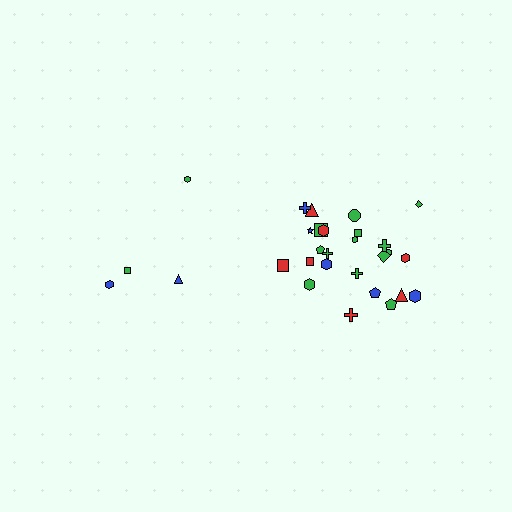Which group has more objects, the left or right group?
The right group.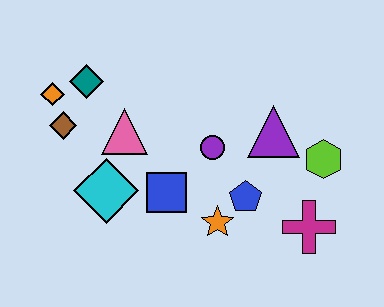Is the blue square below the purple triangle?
Yes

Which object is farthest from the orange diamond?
The magenta cross is farthest from the orange diamond.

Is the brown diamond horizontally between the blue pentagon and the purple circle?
No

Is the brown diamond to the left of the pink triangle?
Yes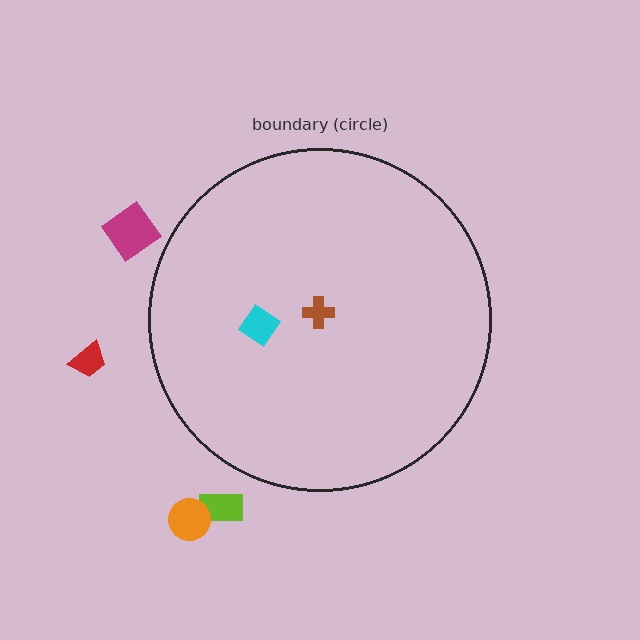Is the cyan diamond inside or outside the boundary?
Inside.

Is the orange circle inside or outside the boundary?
Outside.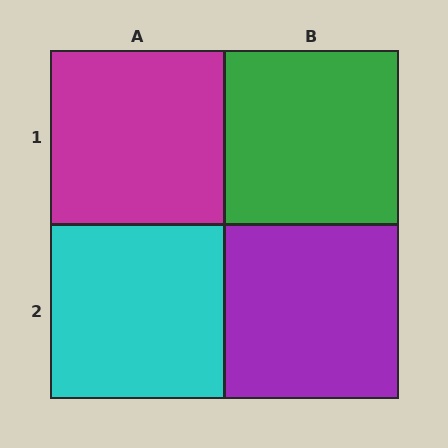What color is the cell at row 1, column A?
Magenta.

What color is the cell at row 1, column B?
Green.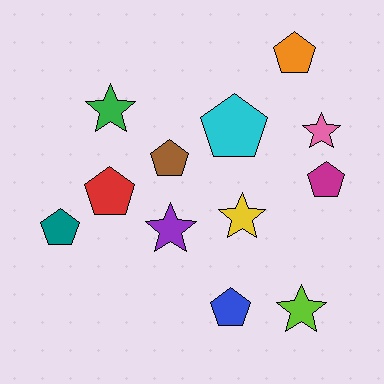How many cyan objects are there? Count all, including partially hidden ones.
There is 1 cyan object.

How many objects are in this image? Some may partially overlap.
There are 12 objects.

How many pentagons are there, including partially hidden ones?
There are 7 pentagons.